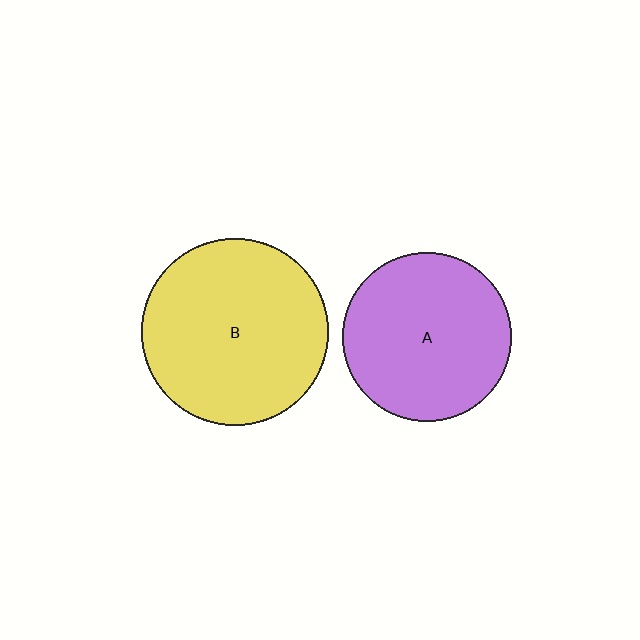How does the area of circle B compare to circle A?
Approximately 1.2 times.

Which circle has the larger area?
Circle B (yellow).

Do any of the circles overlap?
No, none of the circles overlap.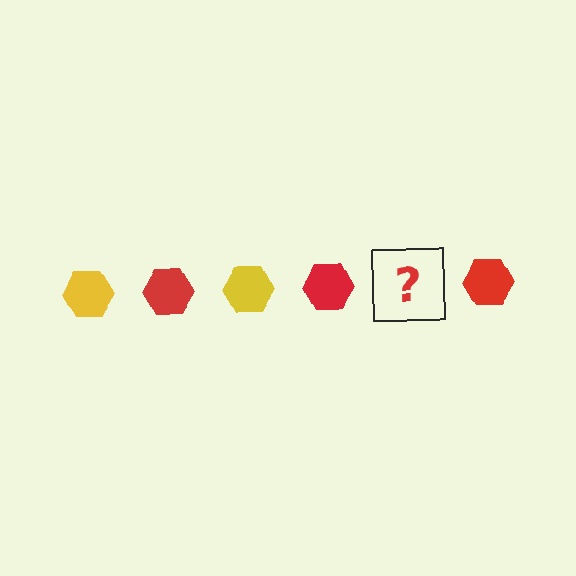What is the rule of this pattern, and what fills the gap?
The rule is that the pattern cycles through yellow, red hexagons. The gap should be filled with a yellow hexagon.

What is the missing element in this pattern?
The missing element is a yellow hexagon.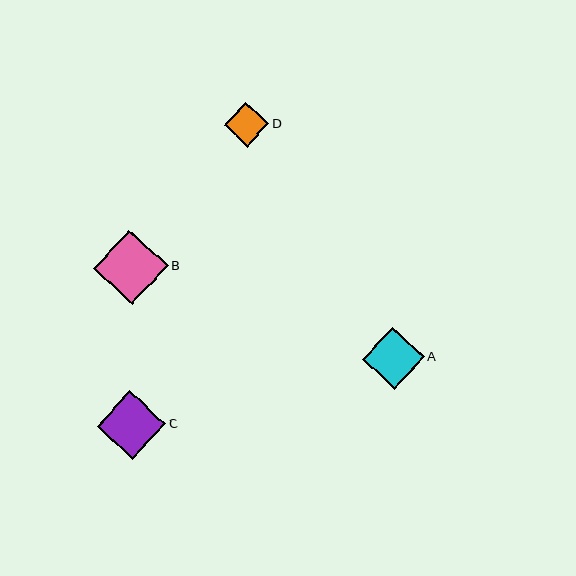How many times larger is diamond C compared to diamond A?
Diamond C is approximately 1.1 times the size of diamond A.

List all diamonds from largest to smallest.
From largest to smallest: B, C, A, D.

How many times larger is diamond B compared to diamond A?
Diamond B is approximately 1.2 times the size of diamond A.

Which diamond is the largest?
Diamond B is the largest with a size of approximately 75 pixels.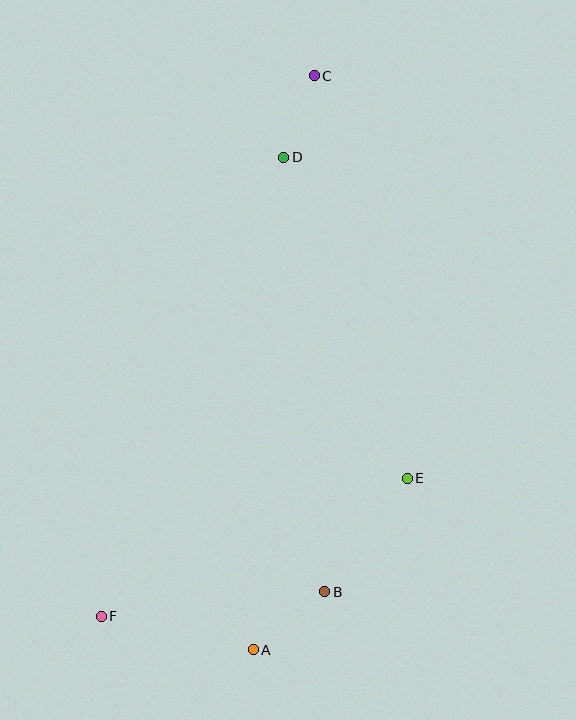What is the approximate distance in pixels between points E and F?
The distance between E and F is approximately 335 pixels.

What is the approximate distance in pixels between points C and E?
The distance between C and E is approximately 413 pixels.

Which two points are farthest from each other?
Points C and F are farthest from each other.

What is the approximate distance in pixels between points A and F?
The distance between A and F is approximately 155 pixels.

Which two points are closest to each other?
Points C and D are closest to each other.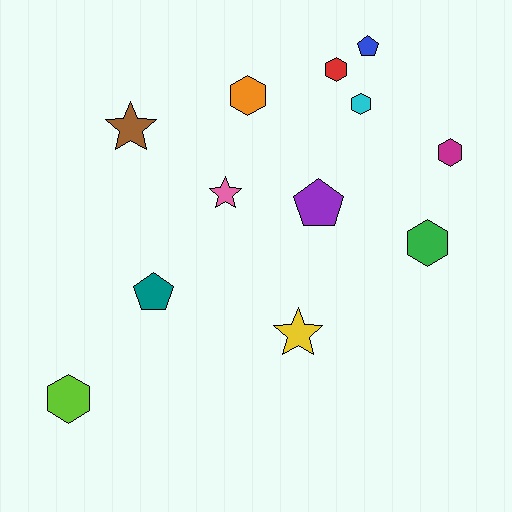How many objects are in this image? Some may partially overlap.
There are 12 objects.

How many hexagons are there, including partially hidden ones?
There are 6 hexagons.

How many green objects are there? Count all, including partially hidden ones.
There is 1 green object.